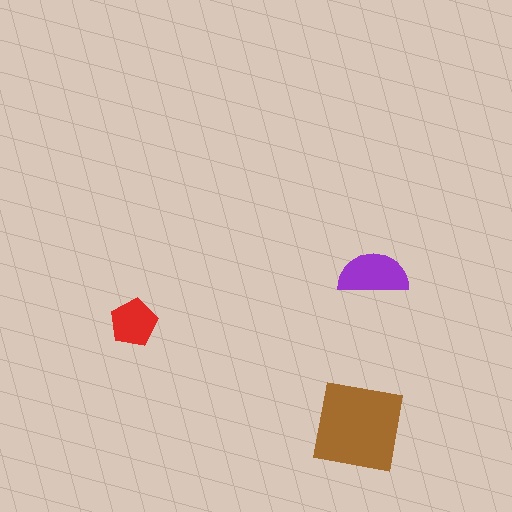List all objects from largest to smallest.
The brown square, the purple semicircle, the red pentagon.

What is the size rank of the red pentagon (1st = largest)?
3rd.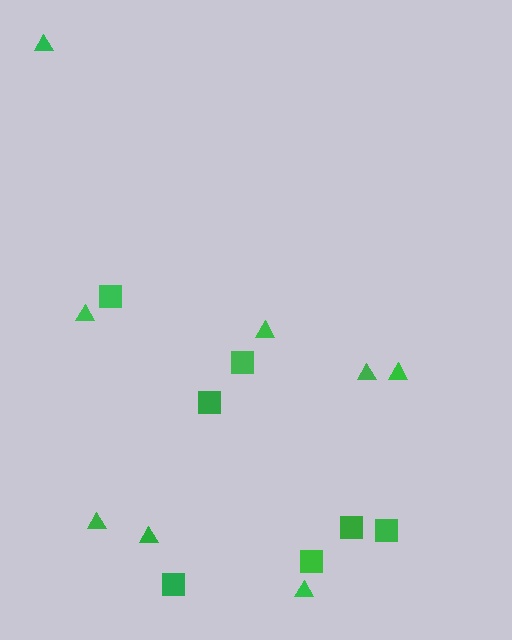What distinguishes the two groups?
There are 2 groups: one group of squares (7) and one group of triangles (8).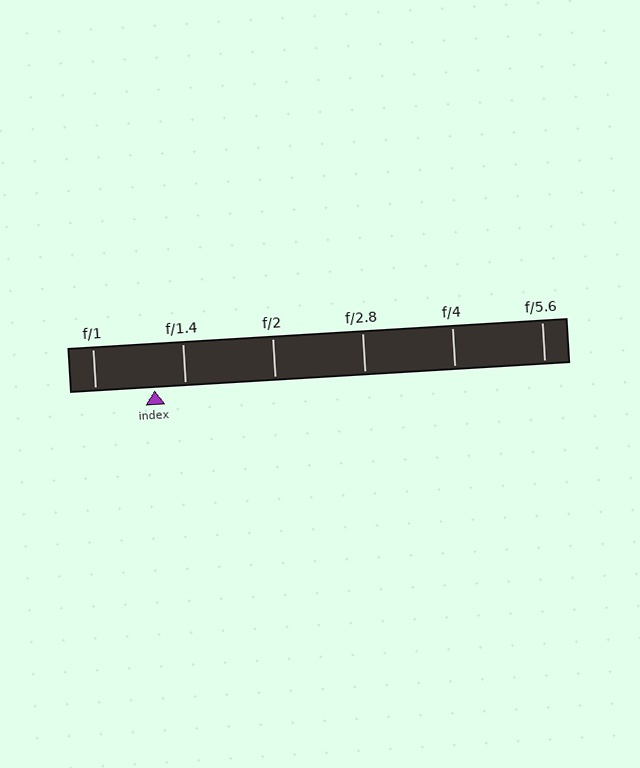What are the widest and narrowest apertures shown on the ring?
The widest aperture shown is f/1 and the narrowest is f/5.6.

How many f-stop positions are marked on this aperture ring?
There are 6 f-stop positions marked.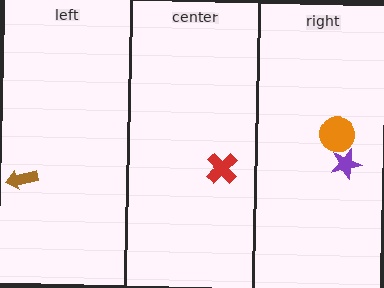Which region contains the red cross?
The center region.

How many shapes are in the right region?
2.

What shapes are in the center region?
The red cross.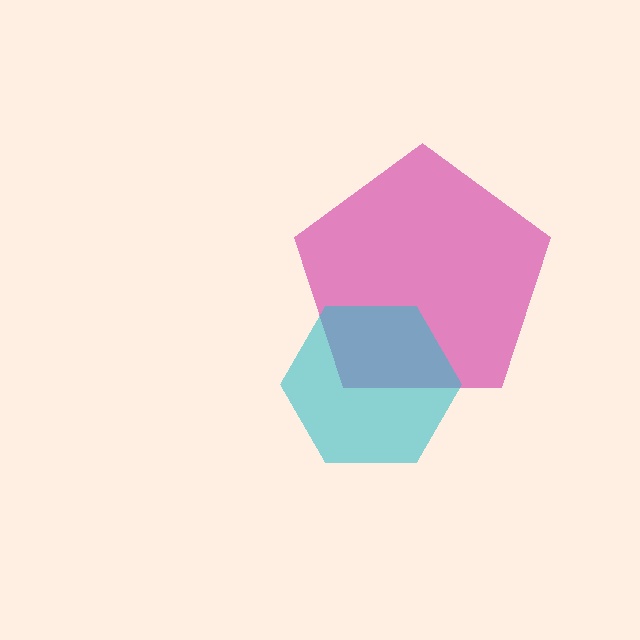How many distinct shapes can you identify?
There are 2 distinct shapes: a magenta pentagon, a cyan hexagon.